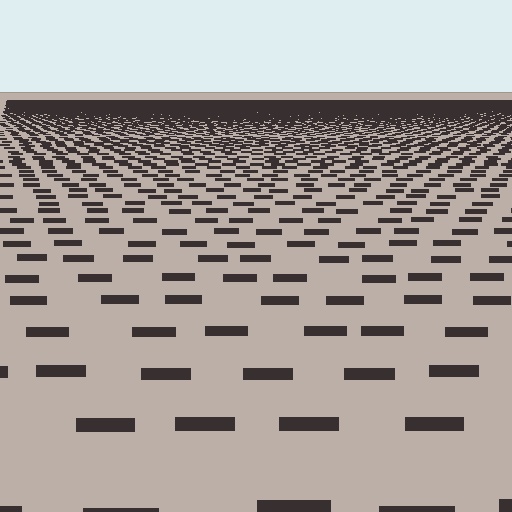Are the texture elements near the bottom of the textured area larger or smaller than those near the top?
Larger. Near the bottom, elements are closer to the viewer and appear at a bigger on-screen size.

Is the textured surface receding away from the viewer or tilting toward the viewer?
The surface is receding away from the viewer. Texture elements get smaller and denser toward the top.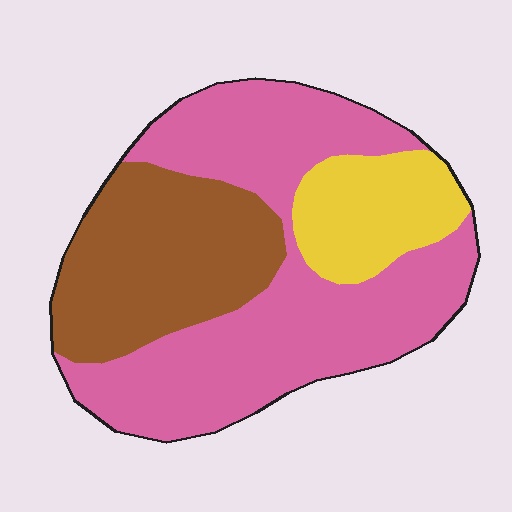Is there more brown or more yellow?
Brown.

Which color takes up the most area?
Pink, at roughly 55%.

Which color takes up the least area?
Yellow, at roughly 15%.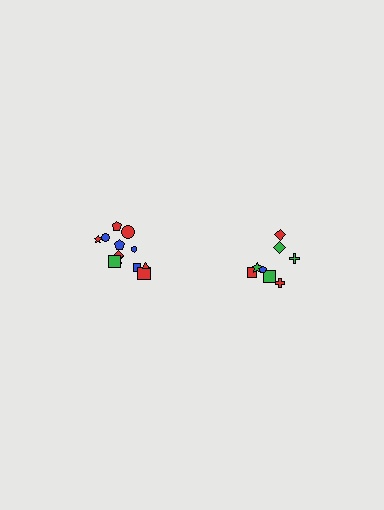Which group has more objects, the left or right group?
The left group.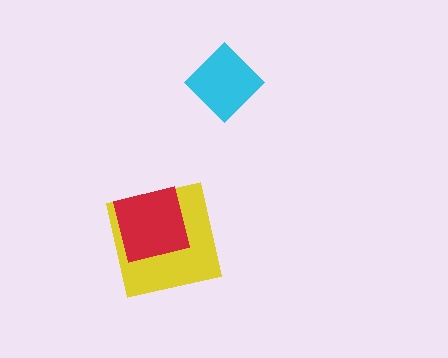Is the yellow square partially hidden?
Yes, it is partially covered by another shape.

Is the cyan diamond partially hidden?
No, no other shape covers it.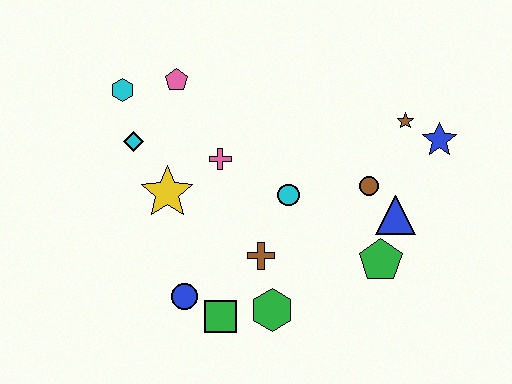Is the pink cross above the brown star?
No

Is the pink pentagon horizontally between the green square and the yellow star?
Yes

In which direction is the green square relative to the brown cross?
The green square is below the brown cross.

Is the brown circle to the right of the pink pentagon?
Yes